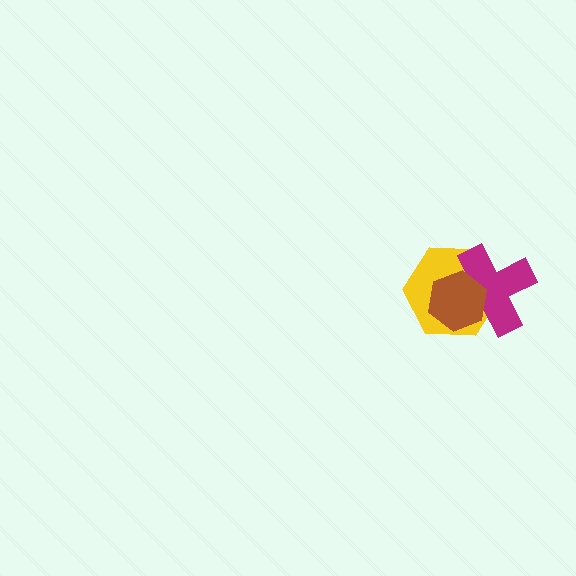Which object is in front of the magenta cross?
The brown hexagon is in front of the magenta cross.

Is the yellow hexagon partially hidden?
Yes, it is partially covered by another shape.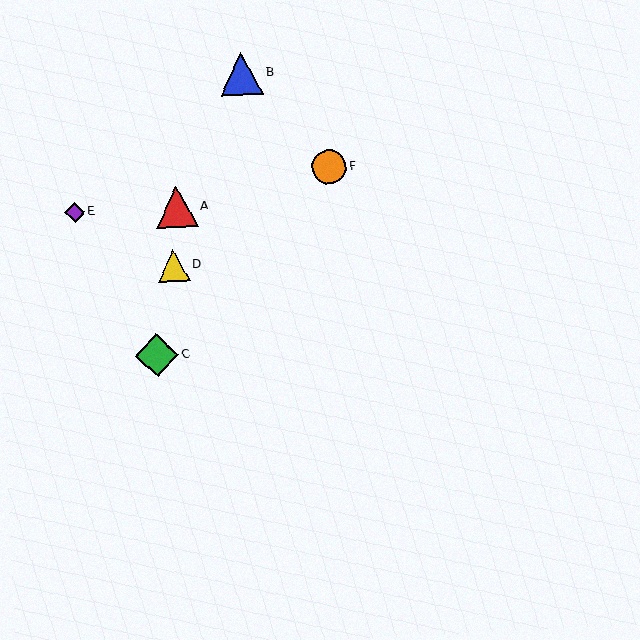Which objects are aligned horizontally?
Objects A, E are aligned horizontally.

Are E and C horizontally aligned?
No, E is at y≈212 and C is at y≈355.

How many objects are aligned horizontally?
2 objects (A, E) are aligned horizontally.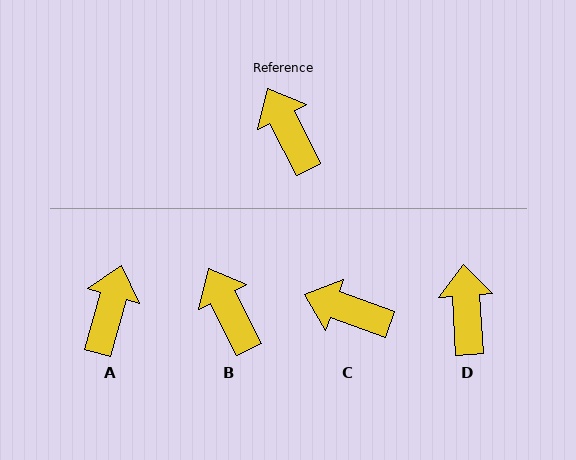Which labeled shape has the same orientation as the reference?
B.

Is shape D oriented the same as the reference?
No, it is off by about 23 degrees.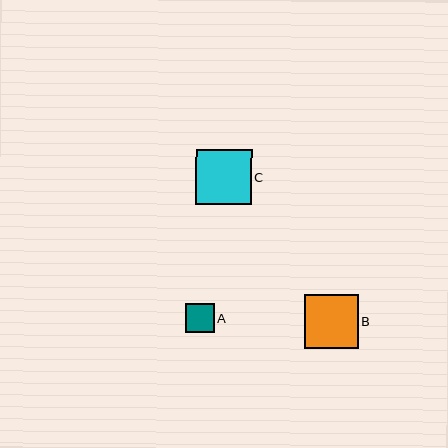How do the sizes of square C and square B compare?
Square C and square B are approximately the same size.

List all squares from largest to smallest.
From largest to smallest: C, B, A.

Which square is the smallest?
Square A is the smallest with a size of approximately 29 pixels.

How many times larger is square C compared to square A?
Square C is approximately 1.9 times the size of square A.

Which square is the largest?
Square C is the largest with a size of approximately 55 pixels.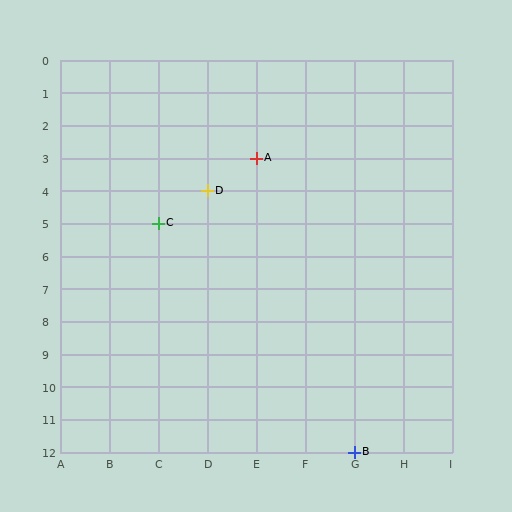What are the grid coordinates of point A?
Point A is at grid coordinates (E, 3).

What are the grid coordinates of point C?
Point C is at grid coordinates (C, 5).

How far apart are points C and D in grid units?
Points C and D are 1 column and 1 row apart (about 1.4 grid units diagonally).